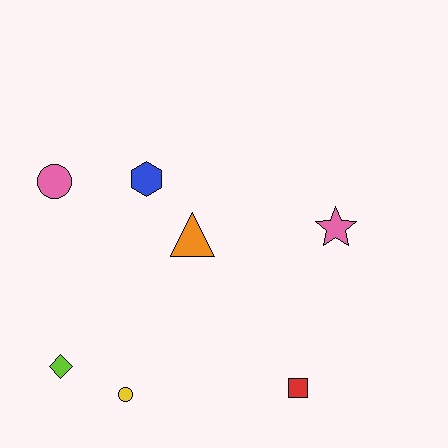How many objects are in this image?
There are 7 objects.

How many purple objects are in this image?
There are no purple objects.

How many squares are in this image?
There is 1 square.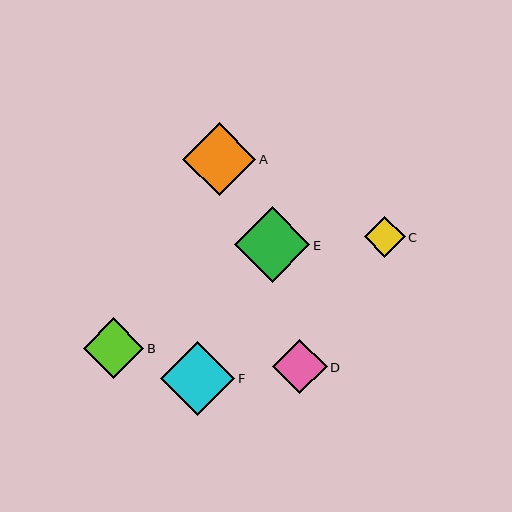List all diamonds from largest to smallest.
From largest to smallest: E, F, A, B, D, C.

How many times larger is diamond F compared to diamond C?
Diamond F is approximately 1.8 times the size of diamond C.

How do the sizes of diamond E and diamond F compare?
Diamond E and diamond F are approximately the same size.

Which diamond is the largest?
Diamond E is the largest with a size of approximately 76 pixels.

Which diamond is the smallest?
Diamond C is the smallest with a size of approximately 41 pixels.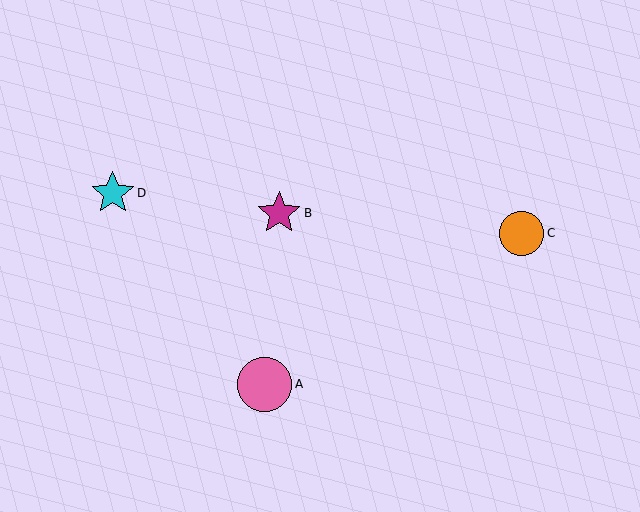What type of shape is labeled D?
Shape D is a cyan star.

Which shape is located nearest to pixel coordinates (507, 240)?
The orange circle (labeled C) at (522, 233) is nearest to that location.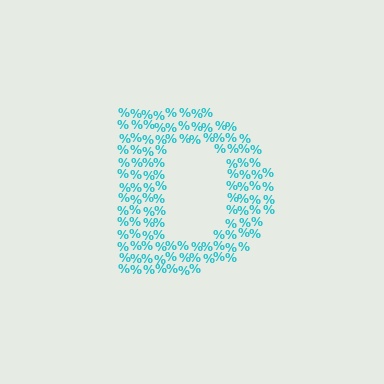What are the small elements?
The small elements are percent signs.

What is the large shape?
The large shape is the letter D.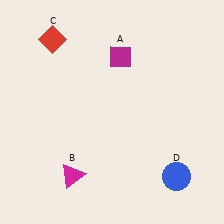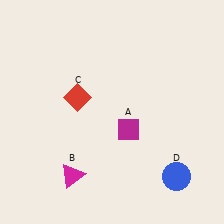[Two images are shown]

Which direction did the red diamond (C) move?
The red diamond (C) moved down.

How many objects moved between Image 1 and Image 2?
2 objects moved between the two images.